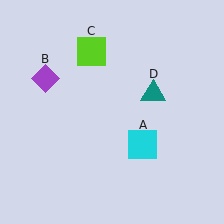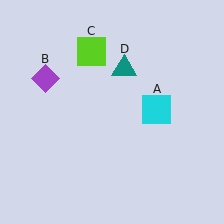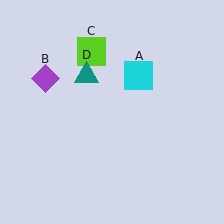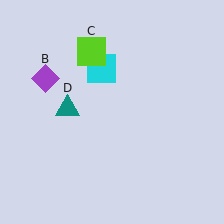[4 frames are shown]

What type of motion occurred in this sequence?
The cyan square (object A), teal triangle (object D) rotated counterclockwise around the center of the scene.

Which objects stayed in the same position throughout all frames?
Purple diamond (object B) and lime square (object C) remained stationary.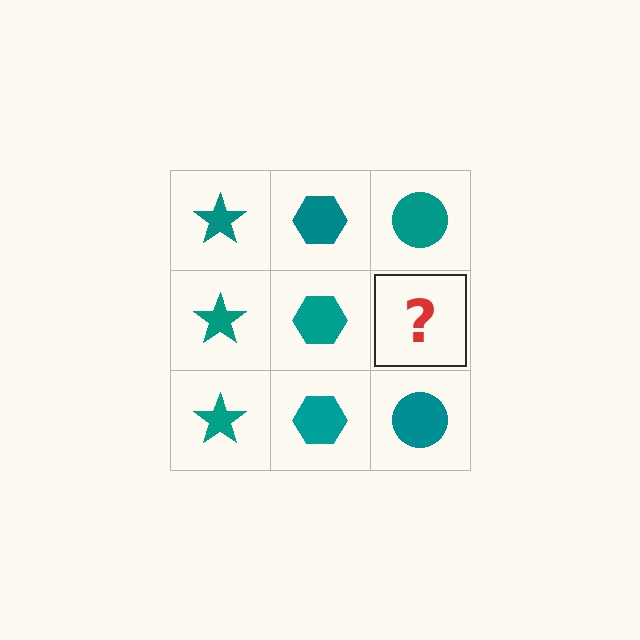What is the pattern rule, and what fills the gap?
The rule is that each column has a consistent shape. The gap should be filled with a teal circle.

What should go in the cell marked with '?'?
The missing cell should contain a teal circle.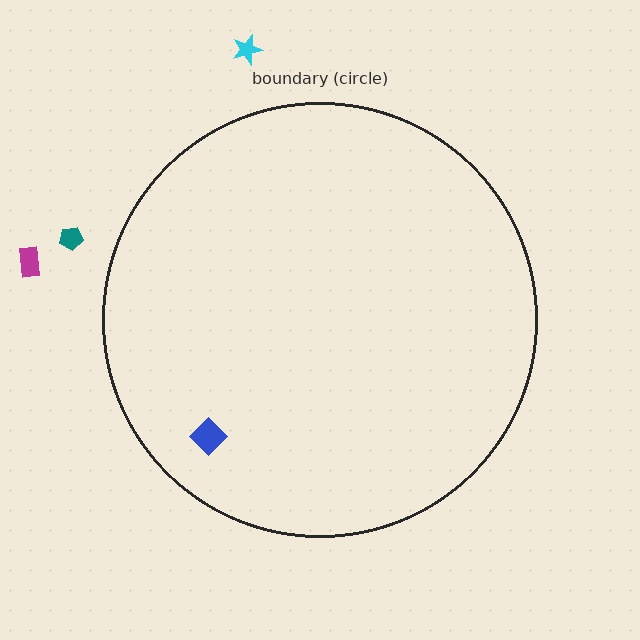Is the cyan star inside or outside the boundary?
Outside.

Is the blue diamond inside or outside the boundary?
Inside.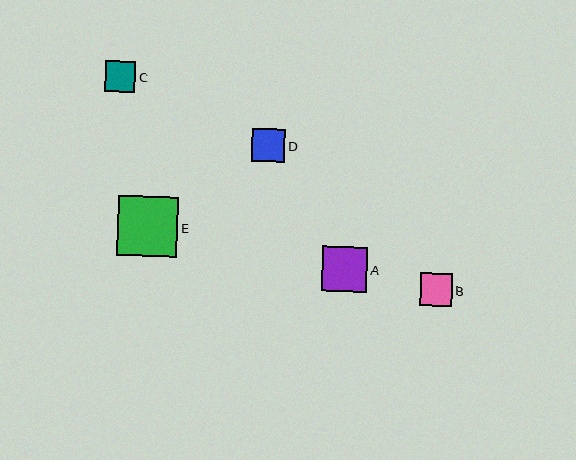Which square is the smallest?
Square C is the smallest with a size of approximately 31 pixels.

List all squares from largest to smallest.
From largest to smallest: E, A, D, B, C.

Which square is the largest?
Square E is the largest with a size of approximately 60 pixels.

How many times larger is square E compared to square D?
Square E is approximately 1.8 times the size of square D.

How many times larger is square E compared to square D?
Square E is approximately 1.8 times the size of square D.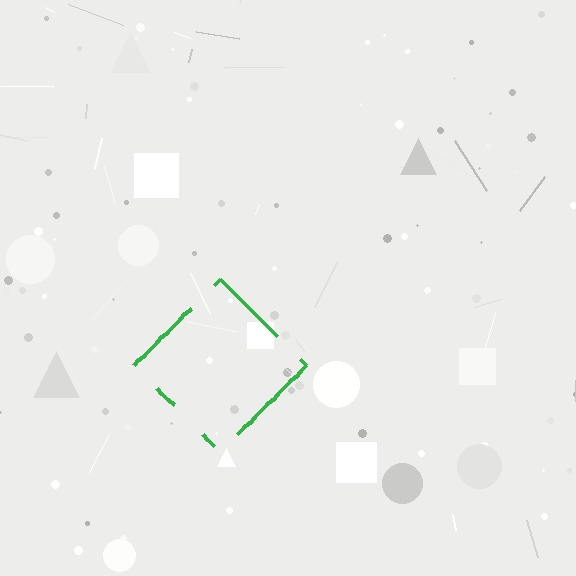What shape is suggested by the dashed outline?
The dashed outline suggests a diamond.